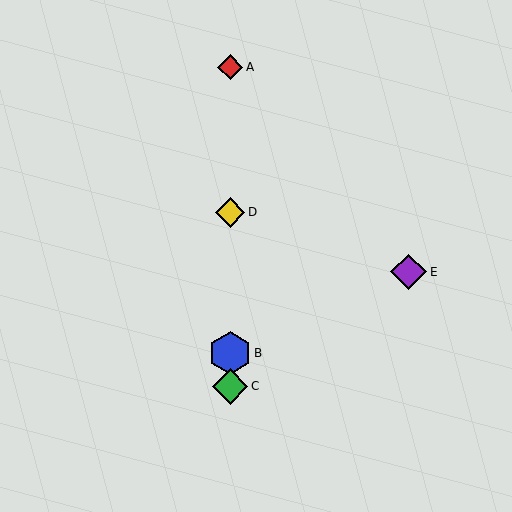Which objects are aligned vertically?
Objects A, B, C, D are aligned vertically.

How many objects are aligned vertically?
4 objects (A, B, C, D) are aligned vertically.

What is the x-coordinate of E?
Object E is at x≈409.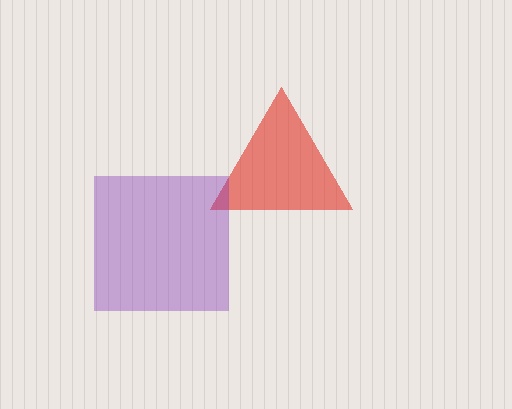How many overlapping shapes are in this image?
There are 2 overlapping shapes in the image.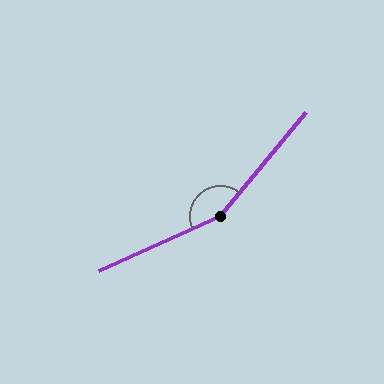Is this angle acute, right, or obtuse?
It is obtuse.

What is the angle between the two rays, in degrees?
Approximately 154 degrees.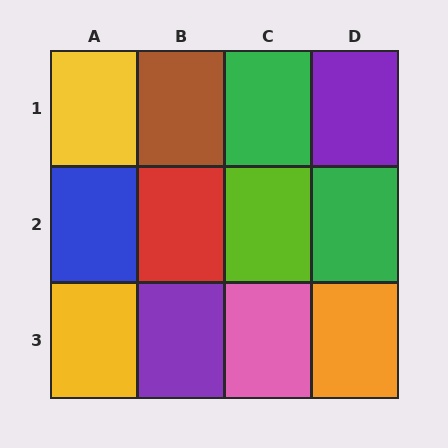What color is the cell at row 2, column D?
Green.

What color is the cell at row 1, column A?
Yellow.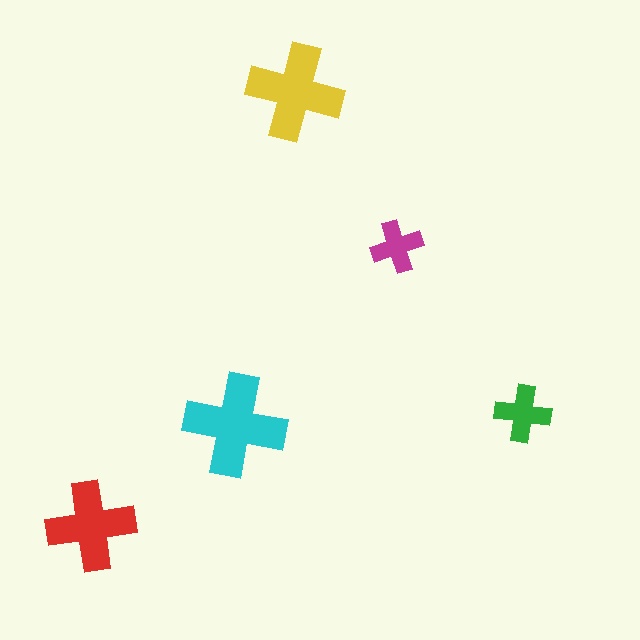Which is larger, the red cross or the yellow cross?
The yellow one.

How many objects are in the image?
There are 5 objects in the image.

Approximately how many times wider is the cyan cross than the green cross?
About 2 times wider.